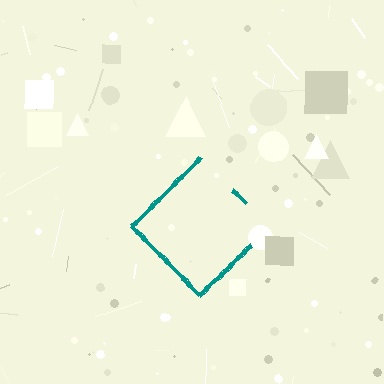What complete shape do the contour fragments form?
The contour fragments form a diamond.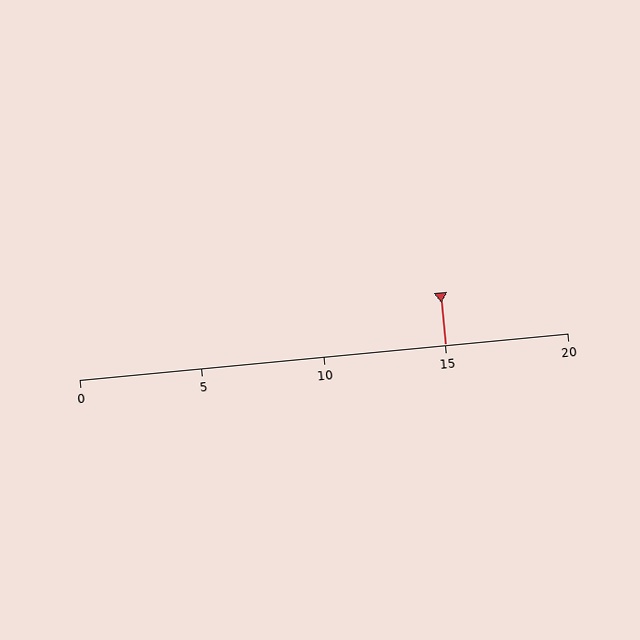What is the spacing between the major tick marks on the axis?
The major ticks are spaced 5 apart.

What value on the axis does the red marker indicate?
The marker indicates approximately 15.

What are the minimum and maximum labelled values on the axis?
The axis runs from 0 to 20.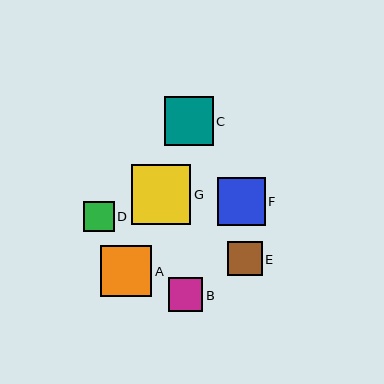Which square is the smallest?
Square D is the smallest with a size of approximately 30 pixels.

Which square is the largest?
Square G is the largest with a size of approximately 59 pixels.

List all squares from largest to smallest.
From largest to smallest: G, A, C, F, E, B, D.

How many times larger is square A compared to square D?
Square A is approximately 1.7 times the size of square D.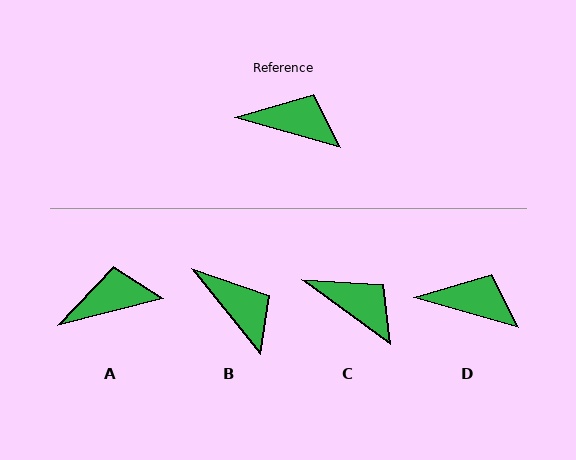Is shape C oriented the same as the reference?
No, it is off by about 20 degrees.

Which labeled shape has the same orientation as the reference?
D.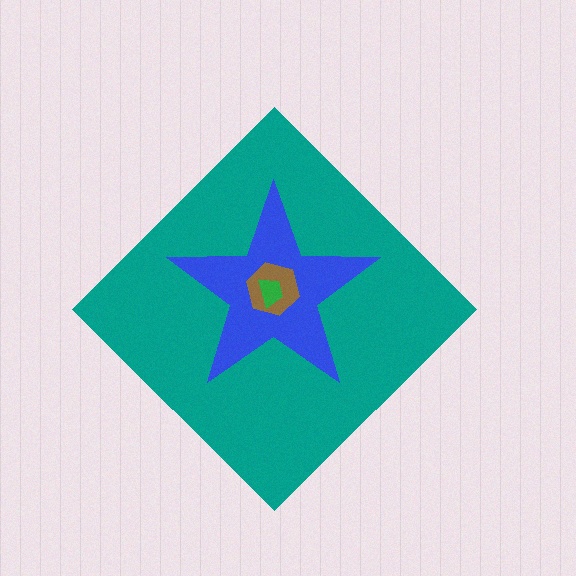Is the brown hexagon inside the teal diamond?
Yes.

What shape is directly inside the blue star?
The brown hexagon.